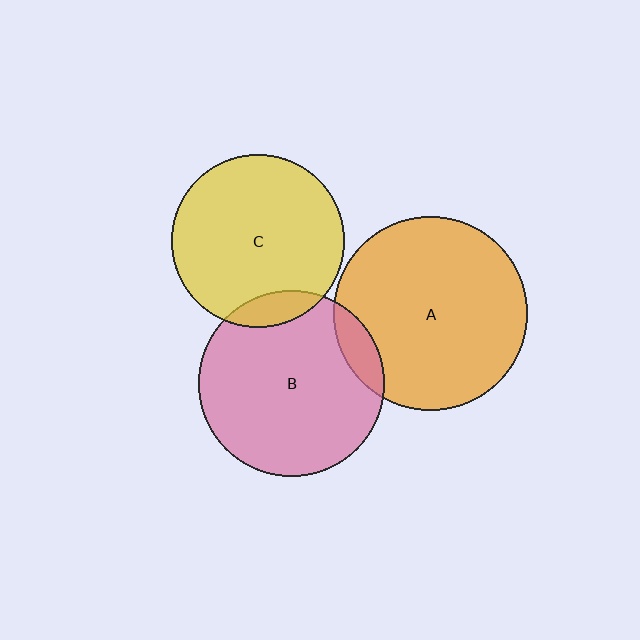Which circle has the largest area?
Circle A (orange).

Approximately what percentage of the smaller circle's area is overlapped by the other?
Approximately 10%.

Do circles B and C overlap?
Yes.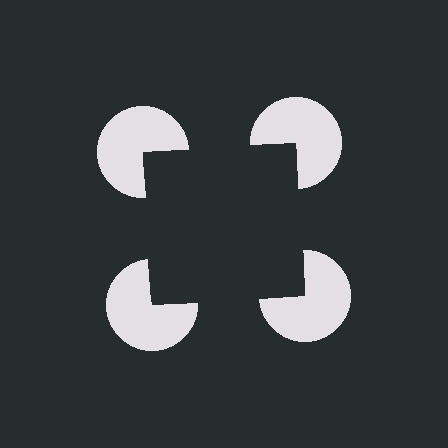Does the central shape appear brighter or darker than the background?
It typically appears slightly darker than the background, even though no actual brightness change is drawn.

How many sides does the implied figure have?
4 sides.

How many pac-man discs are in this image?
There are 4 — one at each vertex of the illusory square.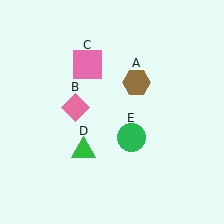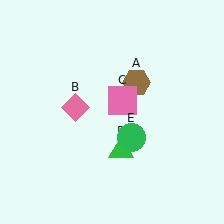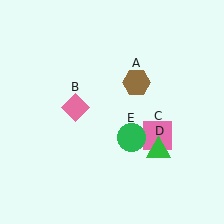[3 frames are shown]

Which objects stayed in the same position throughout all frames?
Brown hexagon (object A) and pink diamond (object B) and green circle (object E) remained stationary.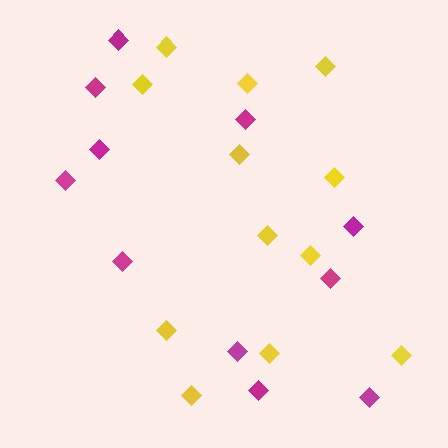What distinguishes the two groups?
There are 2 groups: one group of yellow diamonds (12) and one group of magenta diamonds (11).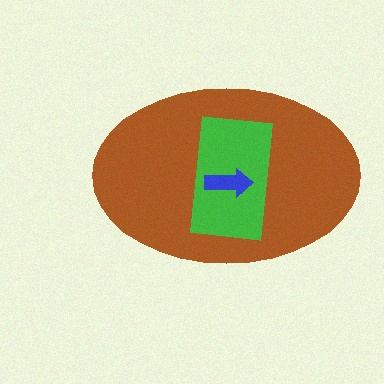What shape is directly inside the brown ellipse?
The green rectangle.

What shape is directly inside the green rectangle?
The blue arrow.